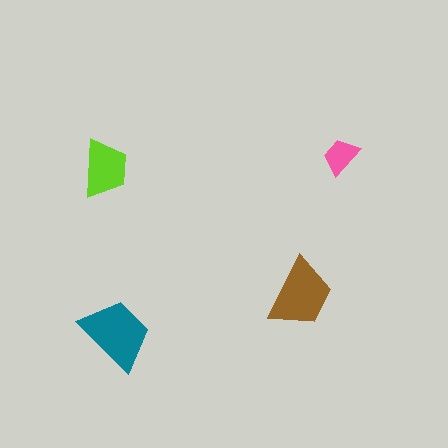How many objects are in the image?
There are 4 objects in the image.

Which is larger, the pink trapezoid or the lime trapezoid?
The lime one.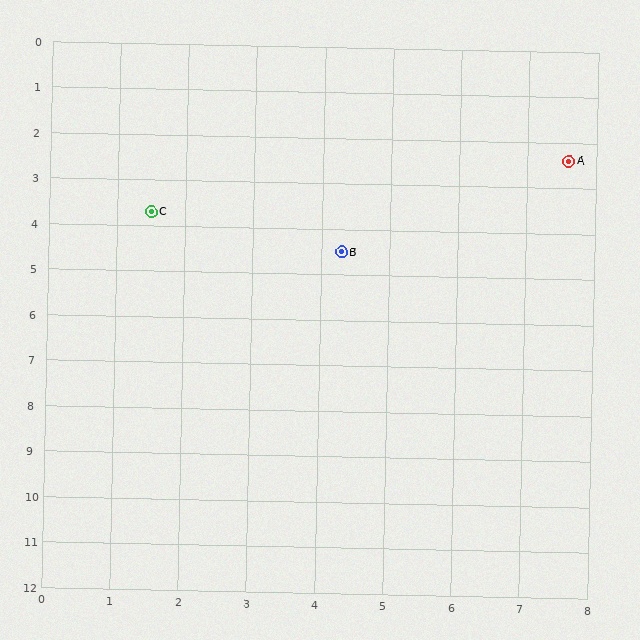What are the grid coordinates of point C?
Point C is at approximately (1.5, 3.7).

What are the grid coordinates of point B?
Point B is at approximately (4.3, 4.5).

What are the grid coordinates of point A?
Point A is at approximately (7.6, 2.4).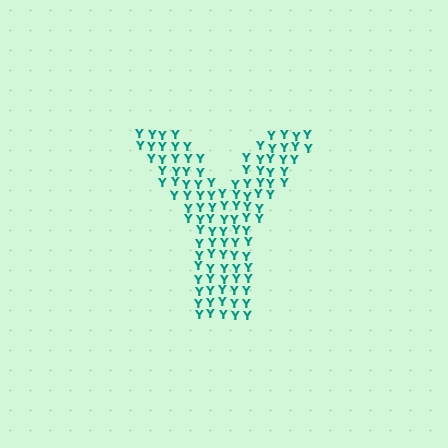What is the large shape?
The large shape is the letter Y.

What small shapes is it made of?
It is made of small letter Y's.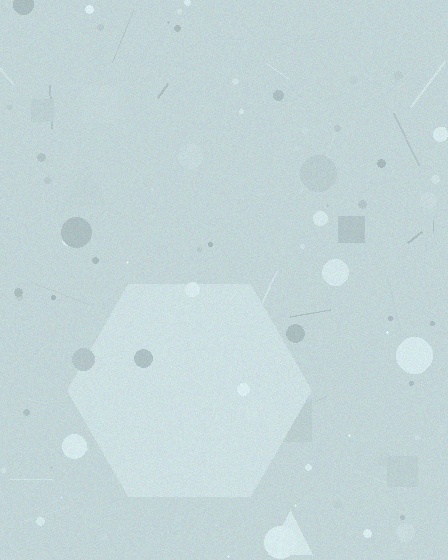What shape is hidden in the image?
A hexagon is hidden in the image.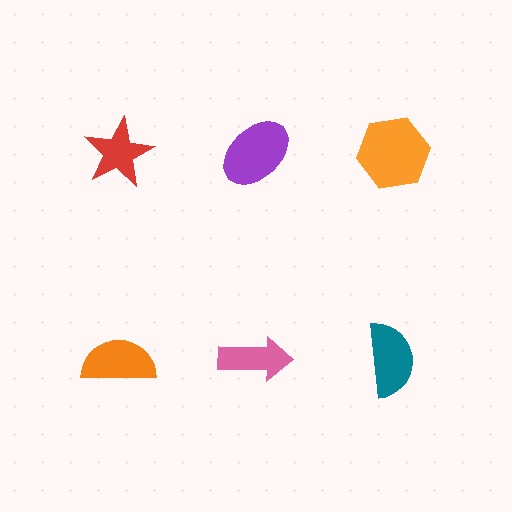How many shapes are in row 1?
3 shapes.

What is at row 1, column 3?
An orange hexagon.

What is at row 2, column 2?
A pink arrow.